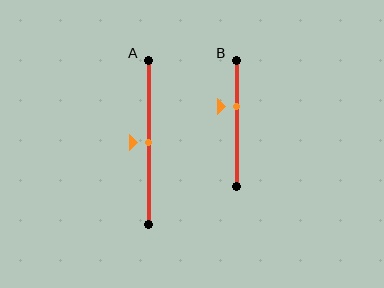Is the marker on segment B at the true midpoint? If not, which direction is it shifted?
No, the marker on segment B is shifted upward by about 13% of the segment length.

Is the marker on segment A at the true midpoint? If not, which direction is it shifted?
Yes, the marker on segment A is at the true midpoint.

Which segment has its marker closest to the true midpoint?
Segment A has its marker closest to the true midpoint.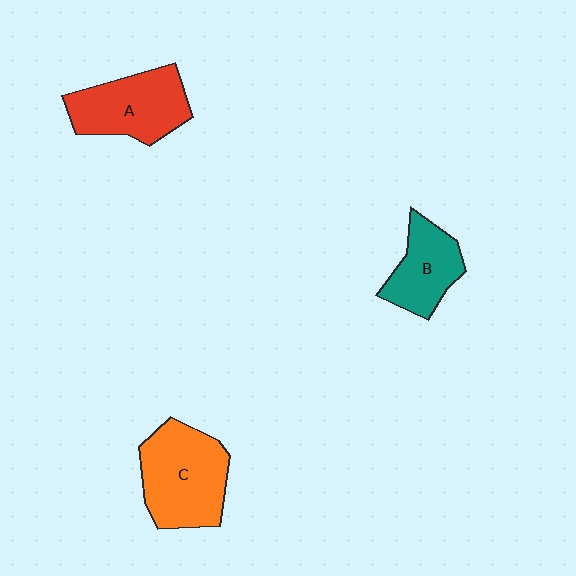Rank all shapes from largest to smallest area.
From largest to smallest: C (orange), A (red), B (teal).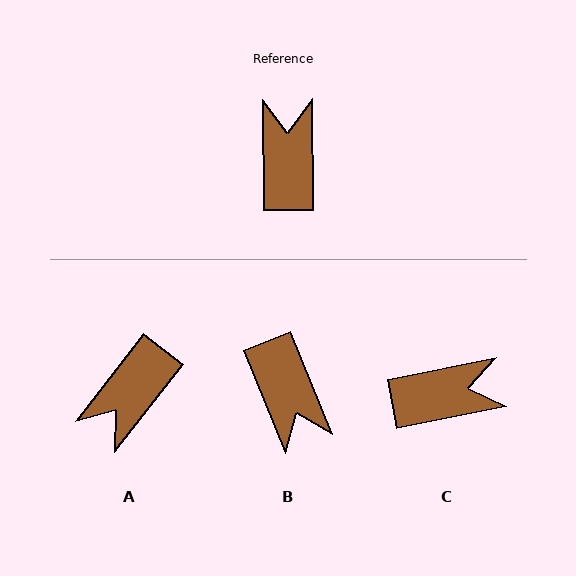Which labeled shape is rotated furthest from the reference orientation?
B, about 159 degrees away.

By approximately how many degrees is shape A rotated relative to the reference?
Approximately 141 degrees counter-clockwise.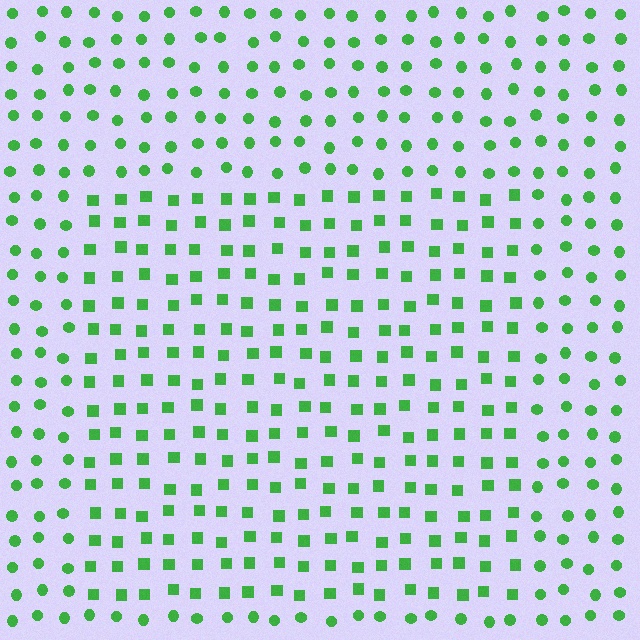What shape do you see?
I see a rectangle.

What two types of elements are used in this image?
The image uses squares inside the rectangle region and circles outside it.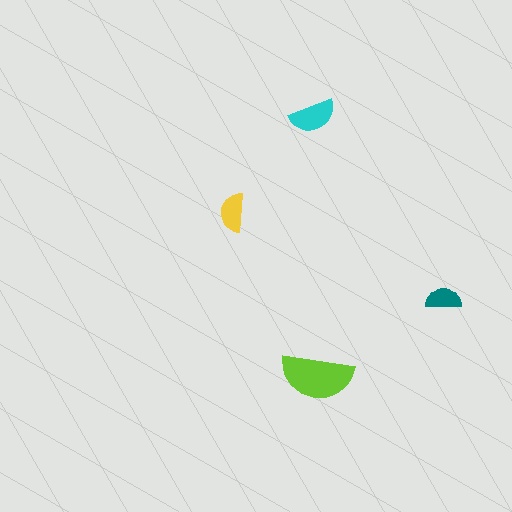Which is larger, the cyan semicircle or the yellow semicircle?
The cyan one.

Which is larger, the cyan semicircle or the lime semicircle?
The lime one.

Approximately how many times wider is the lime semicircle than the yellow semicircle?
About 2 times wider.